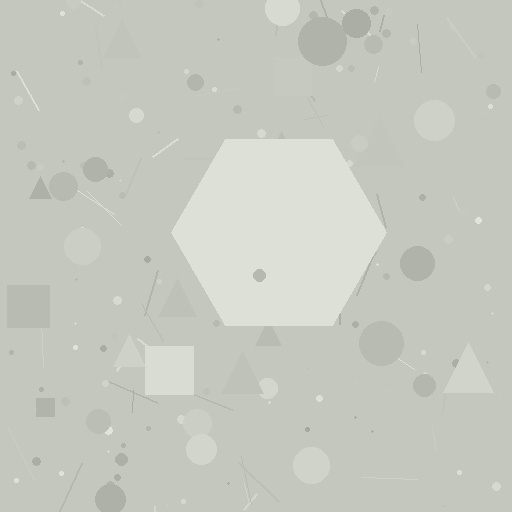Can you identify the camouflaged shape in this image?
The camouflaged shape is a hexagon.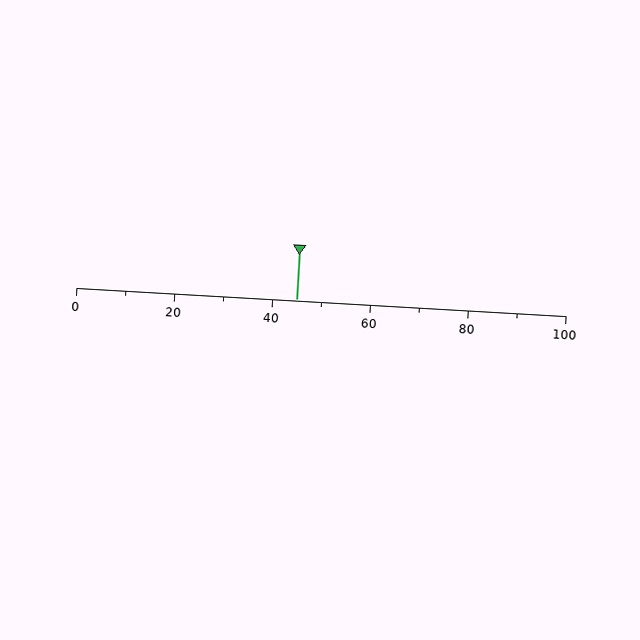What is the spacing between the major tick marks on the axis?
The major ticks are spaced 20 apart.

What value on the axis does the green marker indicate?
The marker indicates approximately 45.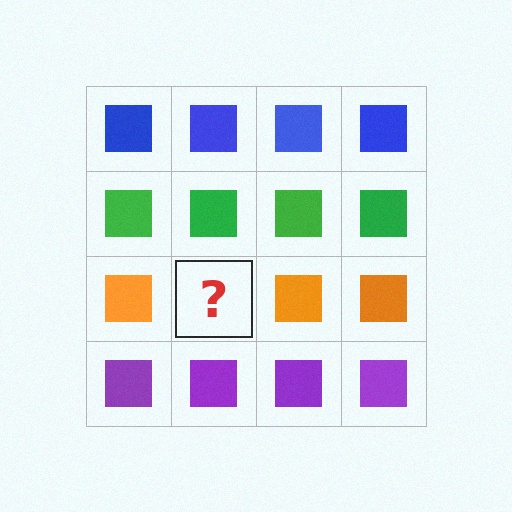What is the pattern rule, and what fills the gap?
The rule is that each row has a consistent color. The gap should be filled with an orange square.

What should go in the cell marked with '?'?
The missing cell should contain an orange square.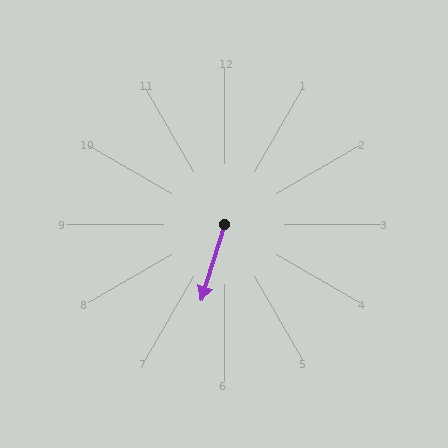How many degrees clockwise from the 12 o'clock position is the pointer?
Approximately 197 degrees.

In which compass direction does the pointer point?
South.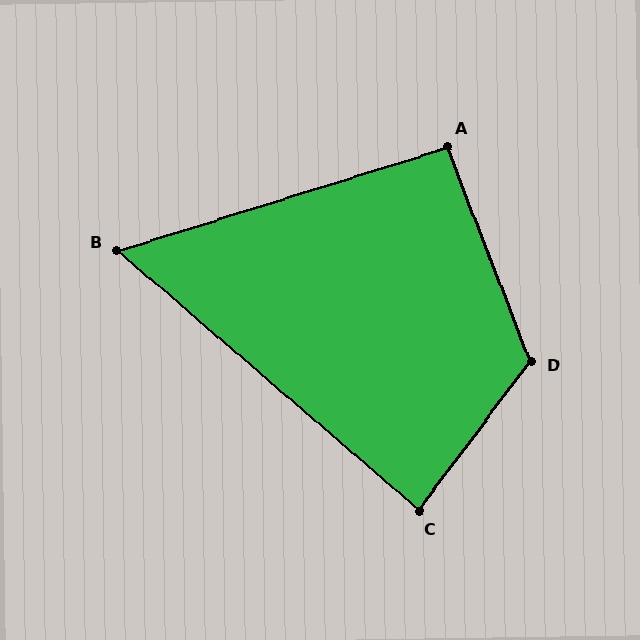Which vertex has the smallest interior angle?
B, at approximately 58 degrees.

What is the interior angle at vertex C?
Approximately 86 degrees (approximately right).